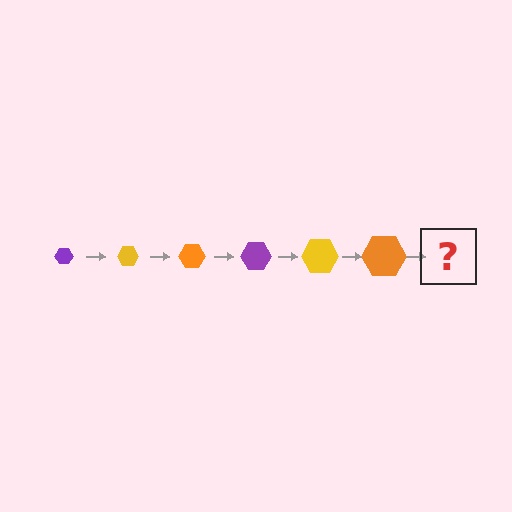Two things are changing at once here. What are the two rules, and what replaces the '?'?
The two rules are that the hexagon grows larger each step and the color cycles through purple, yellow, and orange. The '?' should be a purple hexagon, larger than the previous one.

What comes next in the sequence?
The next element should be a purple hexagon, larger than the previous one.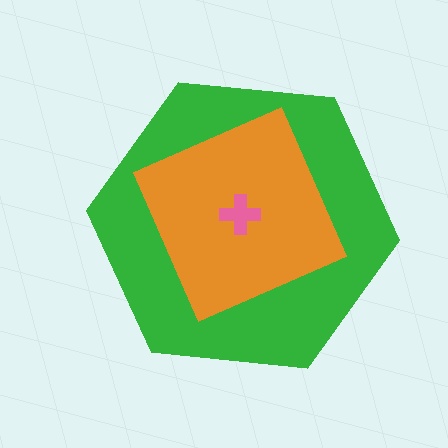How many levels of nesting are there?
3.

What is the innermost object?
The pink cross.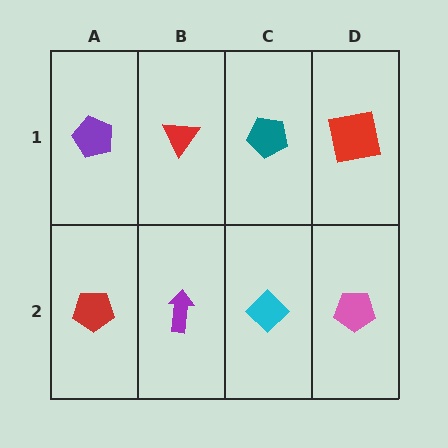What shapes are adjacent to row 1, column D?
A pink pentagon (row 2, column D), a teal pentagon (row 1, column C).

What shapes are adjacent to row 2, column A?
A purple pentagon (row 1, column A), a purple arrow (row 2, column B).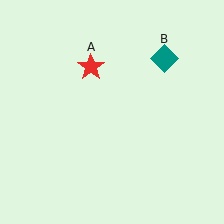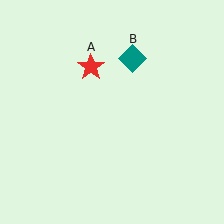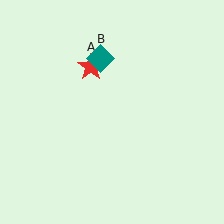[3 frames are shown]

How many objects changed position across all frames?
1 object changed position: teal diamond (object B).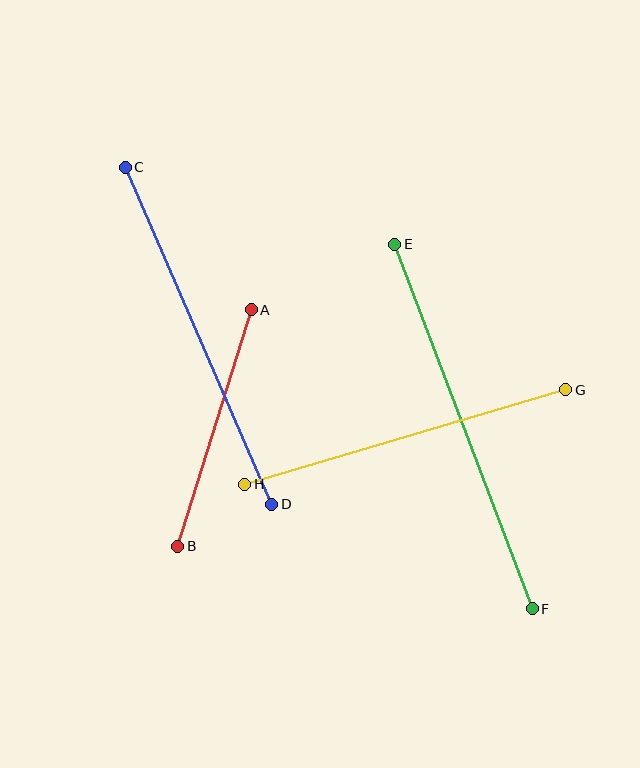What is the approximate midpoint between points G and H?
The midpoint is at approximately (405, 437) pixels.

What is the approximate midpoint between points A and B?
The midpoint is at approximately (215, 428) pixels.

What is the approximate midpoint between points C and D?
The midpoint is at approximately (199, 336) pixels.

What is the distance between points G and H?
The distance is approximately 334 pixels.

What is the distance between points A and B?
The distance is approximately 247 pixels.